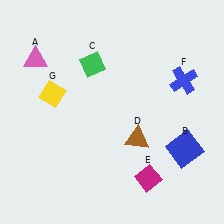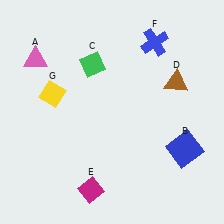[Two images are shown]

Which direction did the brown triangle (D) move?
The brown triangle (D) moved up.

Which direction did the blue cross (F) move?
The blue cross (F) moved up.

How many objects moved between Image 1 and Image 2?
3 objects moved between the two images.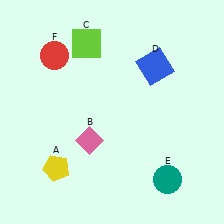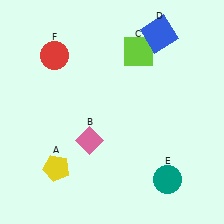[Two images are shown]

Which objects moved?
The objects that moved are: the lime square (C), the blue square (D).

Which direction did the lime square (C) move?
The lime square (C) moved right.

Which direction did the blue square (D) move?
The blue square (D) moved up.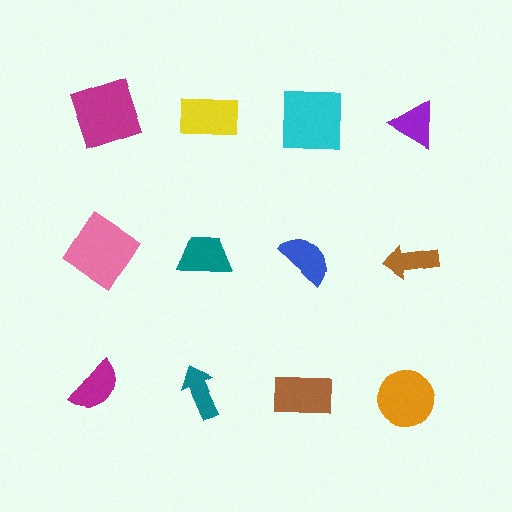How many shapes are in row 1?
4 shapes.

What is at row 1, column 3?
A cyan square.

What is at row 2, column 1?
A pink diamond.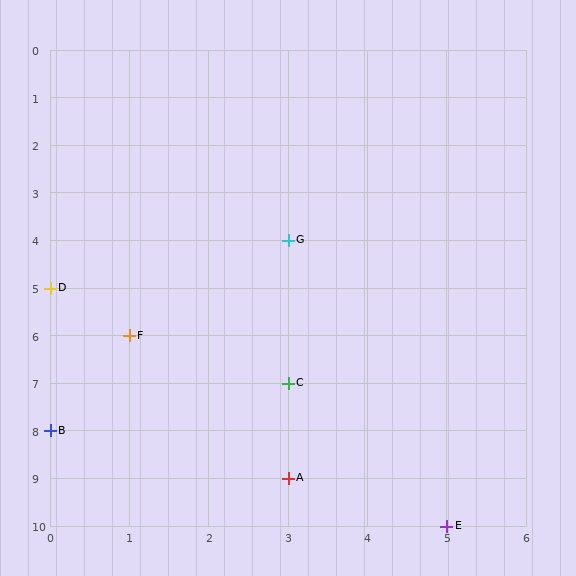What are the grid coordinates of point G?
Point G is at grid coordinates (3, 4).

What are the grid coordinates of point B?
Point B is at grid coordinates (0, 8).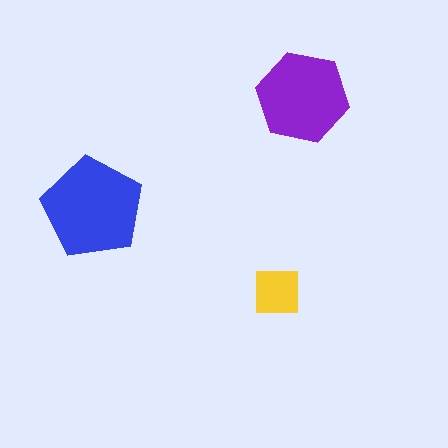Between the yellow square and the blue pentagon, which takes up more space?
The blue pentagon.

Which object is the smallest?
The yellow square.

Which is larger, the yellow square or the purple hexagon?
The purple hexagon.